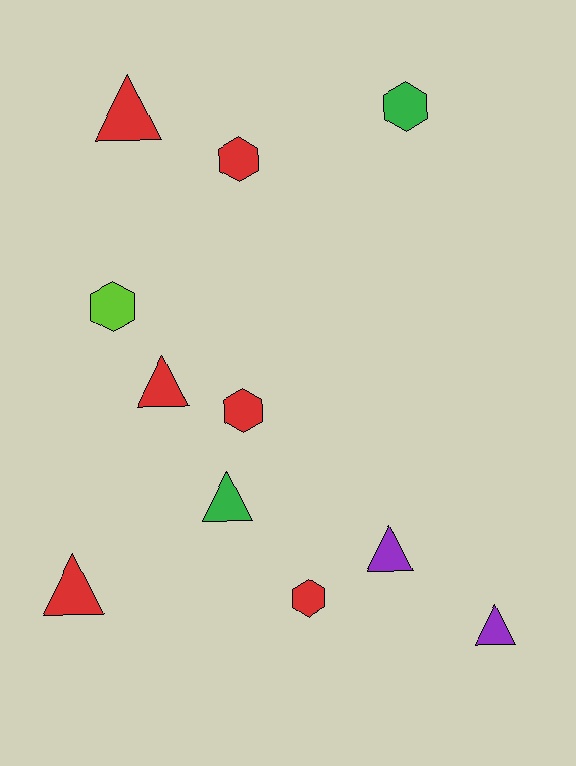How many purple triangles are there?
There are 2 purple triangles.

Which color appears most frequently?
Red, with 6 objects.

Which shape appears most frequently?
Triangle, with 6 objects.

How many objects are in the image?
There are 11 objects.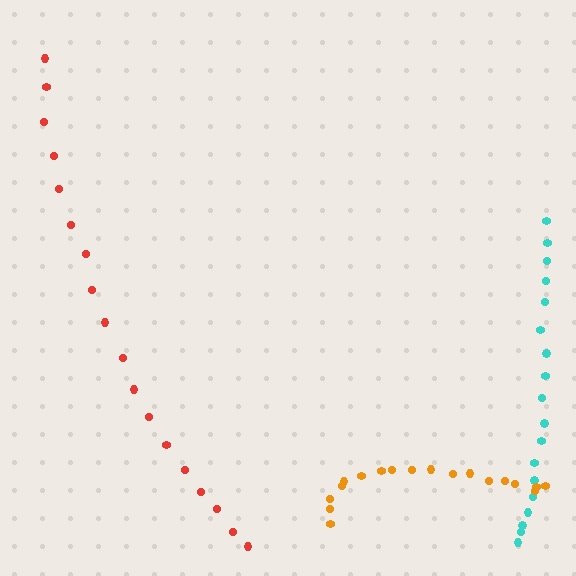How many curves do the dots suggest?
There are 3 distinct paths.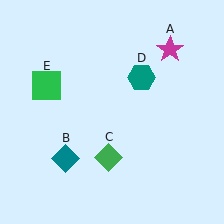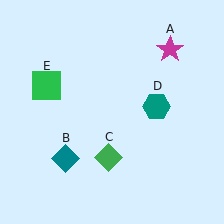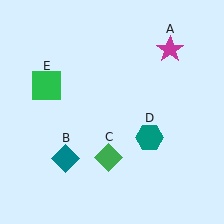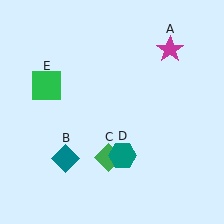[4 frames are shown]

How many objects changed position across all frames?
1 object changed position: teal hexagon (object D).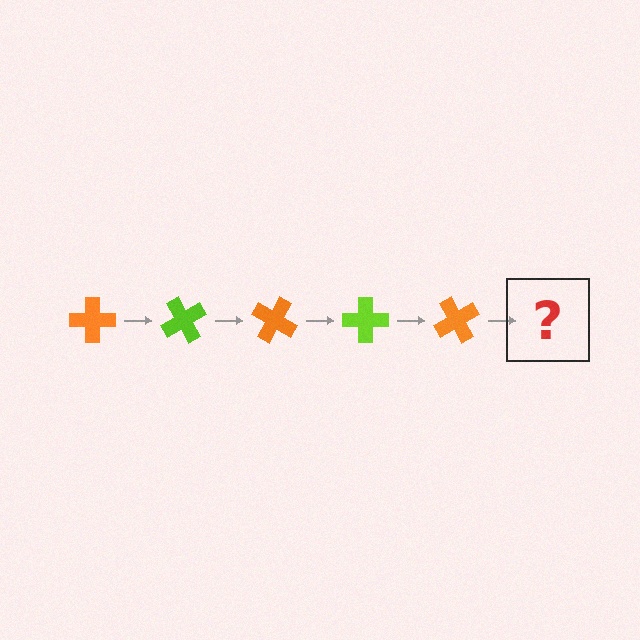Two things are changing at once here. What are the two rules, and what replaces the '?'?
The two rules are that it rotates 60 degrees each step and the color cycles through orange and lime. The '?' should be a lime cross, rotated 300 degrees from the start.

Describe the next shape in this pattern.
It should be a lime cross, rotated 300 degrees from the start.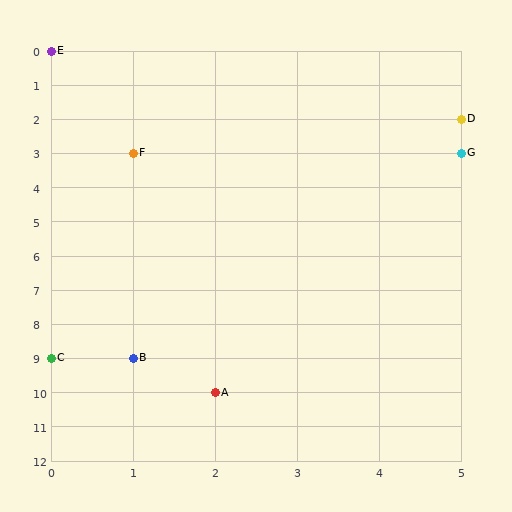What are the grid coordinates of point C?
Point C is at grid coordinates (0, 9).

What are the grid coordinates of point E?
Point E is at grid coordinates (0, 0).